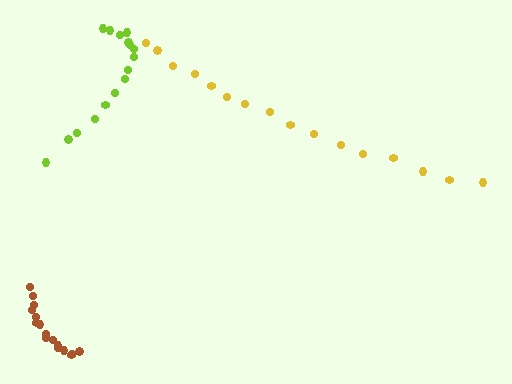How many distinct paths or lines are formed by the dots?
There are 3 distinct paths.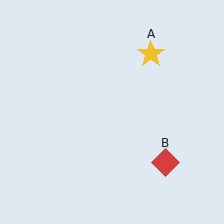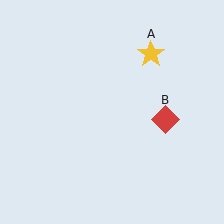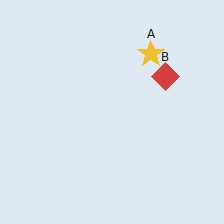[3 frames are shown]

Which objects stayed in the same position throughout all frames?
Yellow star (object A) remained stationary.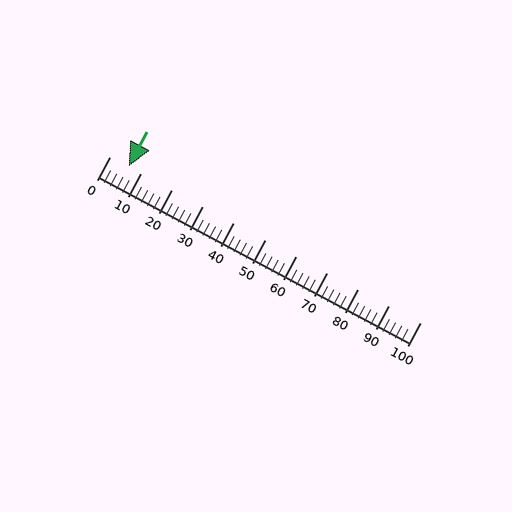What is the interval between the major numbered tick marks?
The major tick marks are spaced 10 units apart.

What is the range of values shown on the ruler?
The ruler shows values from 0 to 100.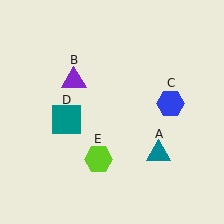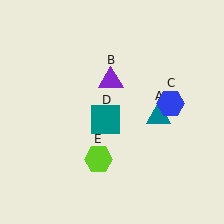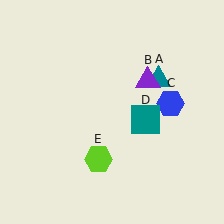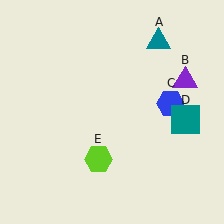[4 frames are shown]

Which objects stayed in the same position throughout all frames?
Blue hexagon (object C) and lime hexagon (object E) remained stationary.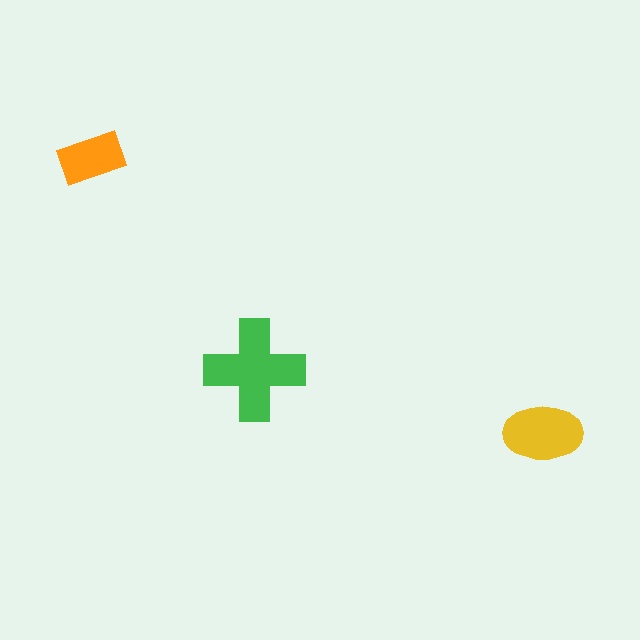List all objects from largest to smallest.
The green cross, the yellow ellipse, the orange rectangle.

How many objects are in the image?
There are 3 objects in the image.